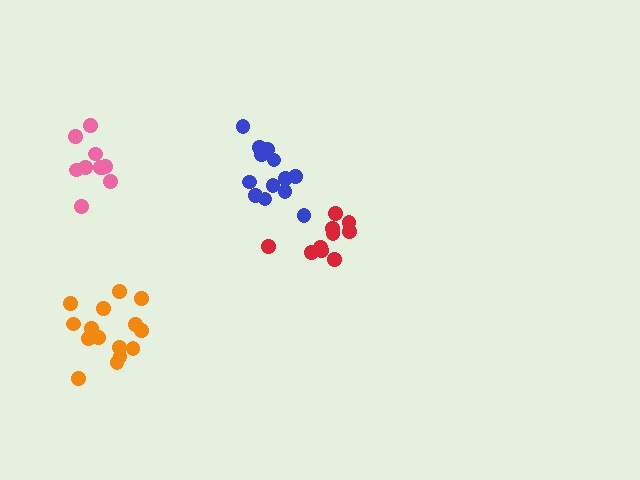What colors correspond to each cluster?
The clusters are colored: red, pink, orange, blue.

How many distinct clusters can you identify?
There are 4 distinct clusters.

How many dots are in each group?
Group 1: 10 dots, Group 2: 10 dots, Group 3: 15 dots, Group 4: 13 dots (48 total).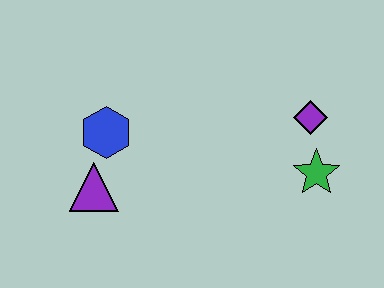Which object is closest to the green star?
The purple diamond is closest to the green star.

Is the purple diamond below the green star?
No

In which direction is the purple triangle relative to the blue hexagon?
The purple triangle is below the blue hexagon.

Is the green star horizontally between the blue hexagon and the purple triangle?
No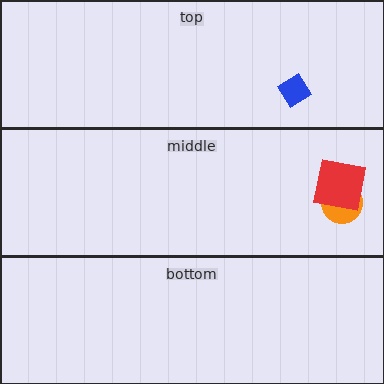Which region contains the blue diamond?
The top region.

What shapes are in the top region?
The blue diamond.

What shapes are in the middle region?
The orange circle, the red square.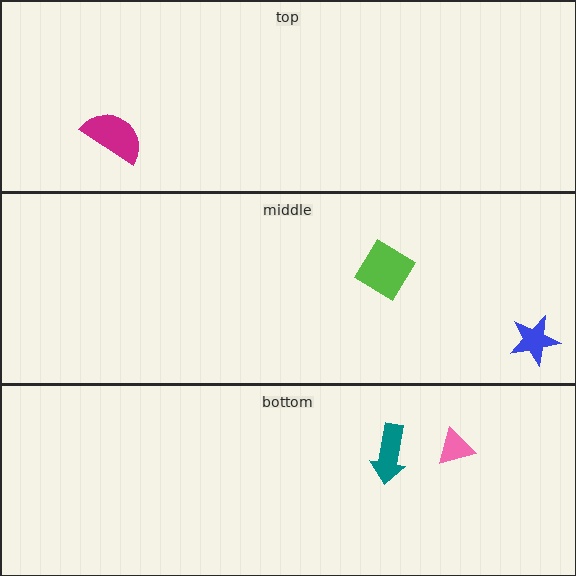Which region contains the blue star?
The middle region.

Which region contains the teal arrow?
The bottom region.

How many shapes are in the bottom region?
2.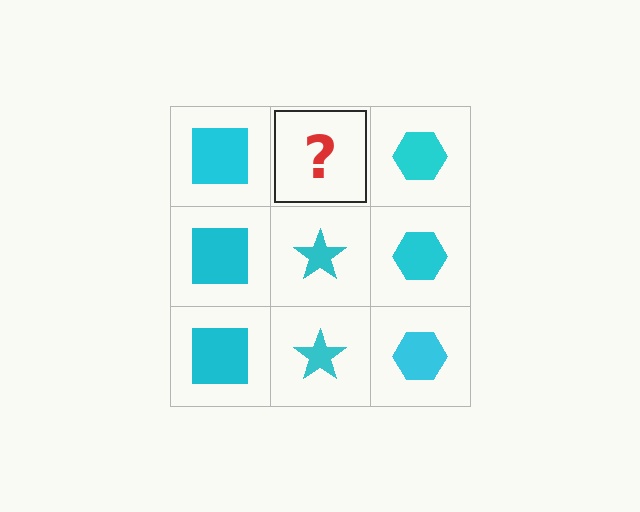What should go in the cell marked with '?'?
The missing cell should contain a cyan star.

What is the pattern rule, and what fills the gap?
The rule is that each column has a consistent shape. The gap should be filled with a cyan star.